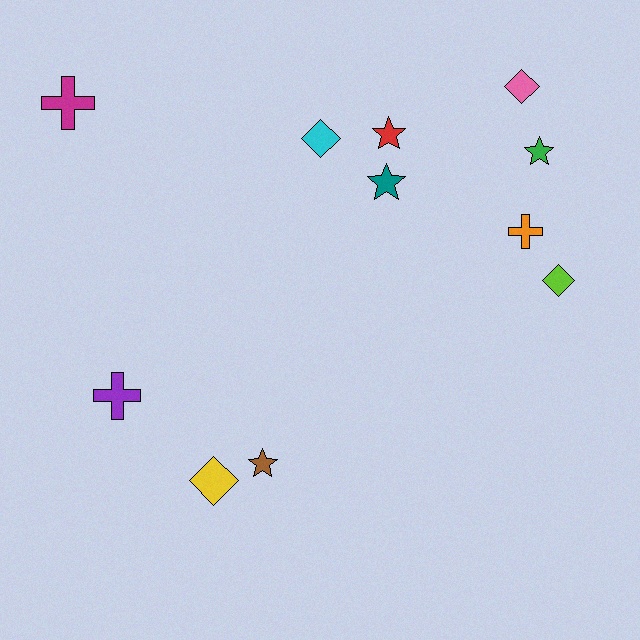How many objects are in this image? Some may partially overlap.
There are 11 objects.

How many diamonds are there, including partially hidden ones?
There are 4 diamonds.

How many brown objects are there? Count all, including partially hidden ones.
There is 1 brown object.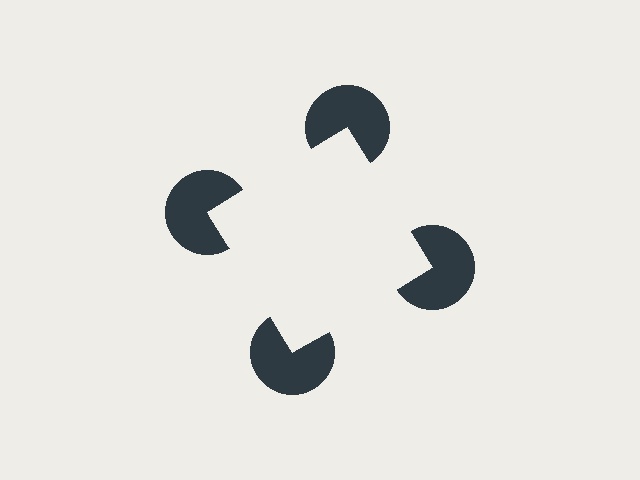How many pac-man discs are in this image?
There are 4 — one at each vertex of the illusory square.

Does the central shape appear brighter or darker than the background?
It typically appears slightly brighter than the background, even though no actual brightness change is drawn.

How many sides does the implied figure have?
4 sides.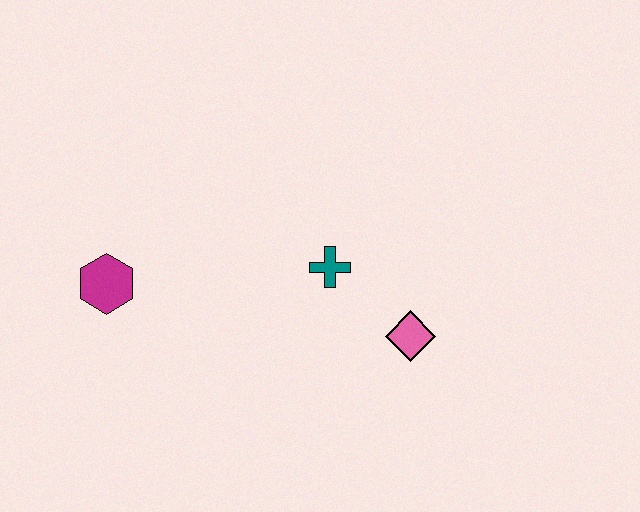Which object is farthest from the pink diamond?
The magenta hexagon is farthest from the pink diamond.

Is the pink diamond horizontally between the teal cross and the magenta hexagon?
No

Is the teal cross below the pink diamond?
No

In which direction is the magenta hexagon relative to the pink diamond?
The magenta hexagon is to the left of the pink diamond.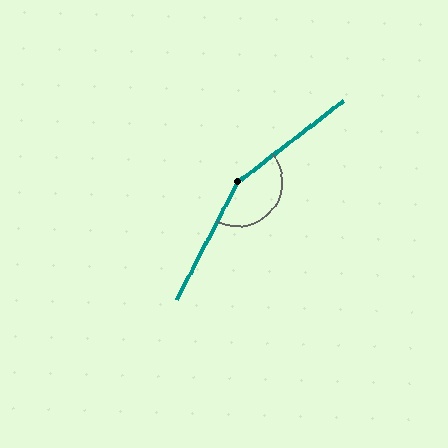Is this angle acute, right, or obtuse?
It is obtuse.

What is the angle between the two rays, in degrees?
Approximately 155 degrees.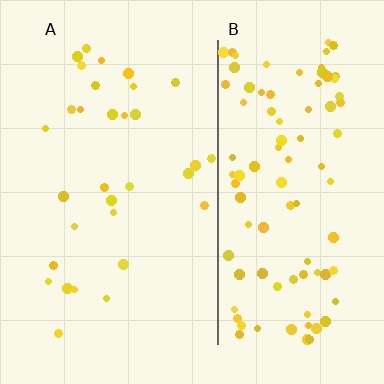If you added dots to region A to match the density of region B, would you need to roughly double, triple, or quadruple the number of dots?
Approximately triple.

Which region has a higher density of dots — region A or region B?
B (the right).